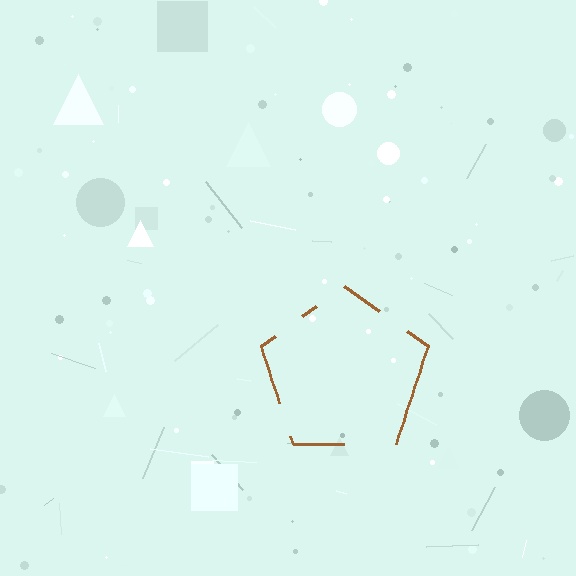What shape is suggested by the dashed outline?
The dashed outline suggests a pentagon.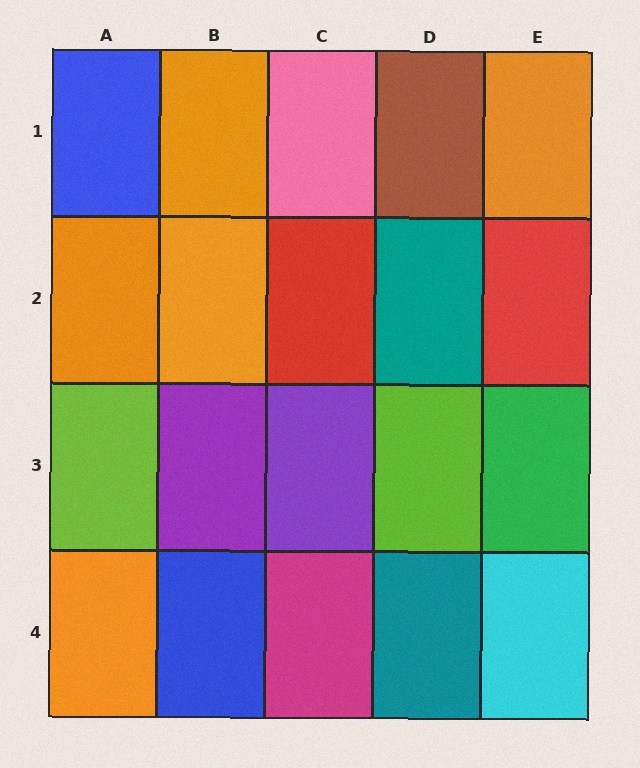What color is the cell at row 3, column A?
Lime.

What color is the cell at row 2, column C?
Red.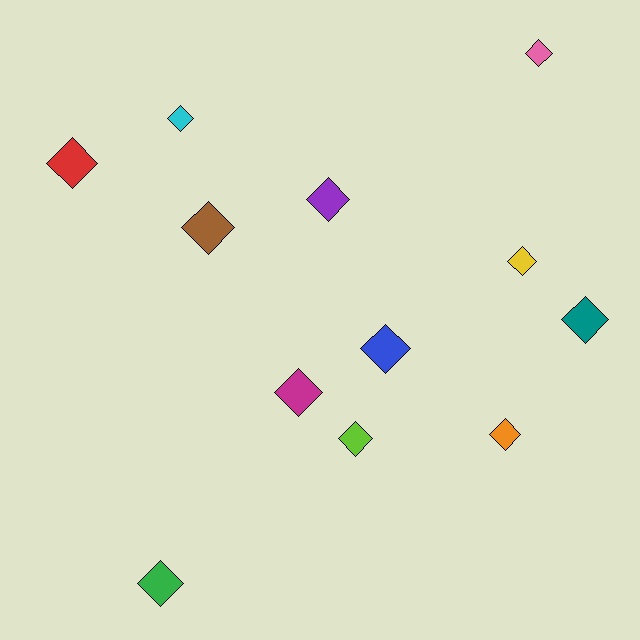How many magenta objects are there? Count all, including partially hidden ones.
There is 1 magenta object.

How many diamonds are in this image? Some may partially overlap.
There are 12 diamonds.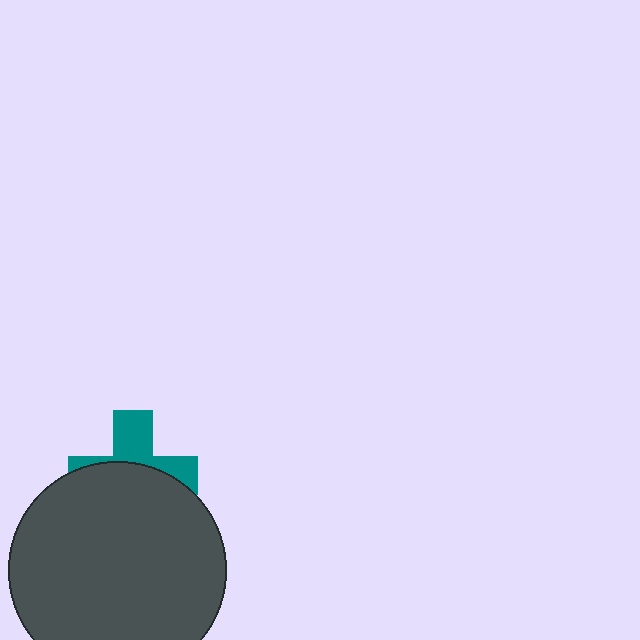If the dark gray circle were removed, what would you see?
You would see the complete teal cross.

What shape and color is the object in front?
The object in front is a dark gray circle.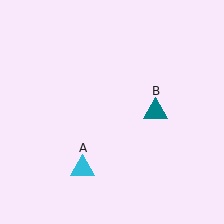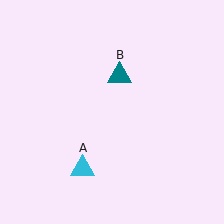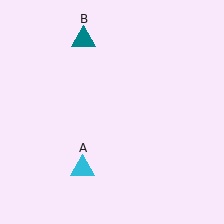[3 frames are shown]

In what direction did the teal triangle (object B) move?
The teal triangle (object B) moved up and to the left.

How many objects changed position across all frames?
1 object changed position: teal triangle (object B).